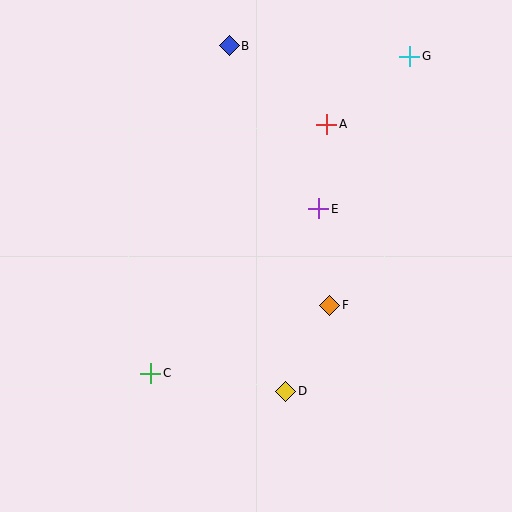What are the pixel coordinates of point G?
Point G is at (410, 56).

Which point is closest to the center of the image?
Point E at (319, 209) is closest to the center.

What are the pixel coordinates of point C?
Point C is at (151, 373).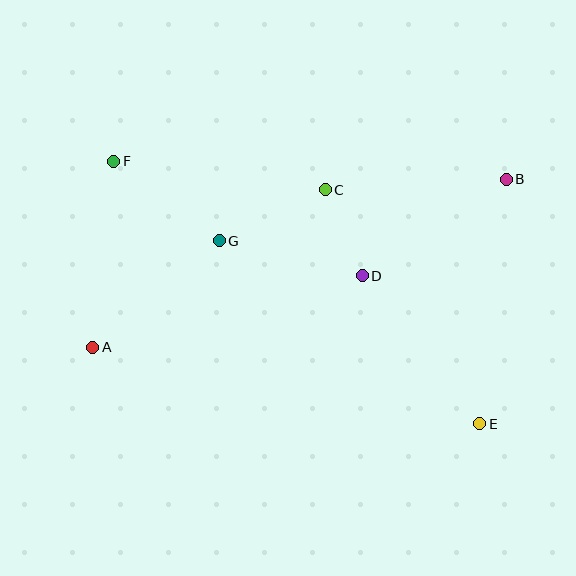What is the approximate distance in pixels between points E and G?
The distance between E and G is approximately 318 pixels.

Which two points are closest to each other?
Points C and D are closest to each other.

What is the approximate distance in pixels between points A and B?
The distance between A and B is approximately 446 pixels.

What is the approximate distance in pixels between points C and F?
The distance between C and F is approximately 214 pixels.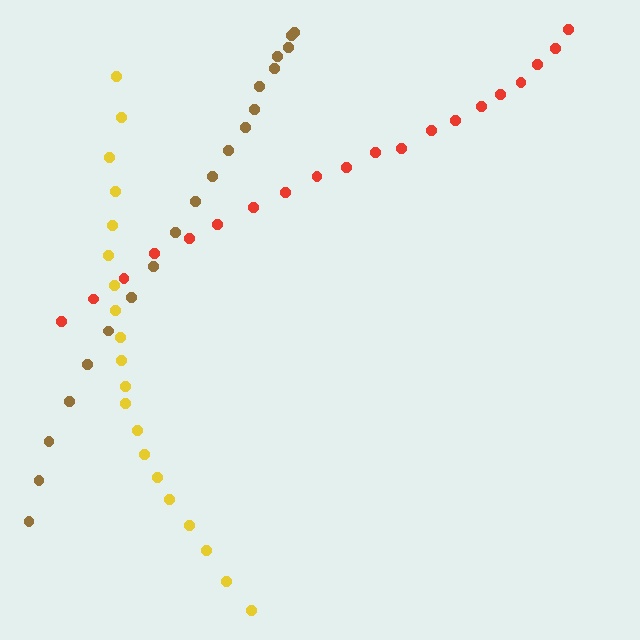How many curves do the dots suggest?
There are 3 distinct paths.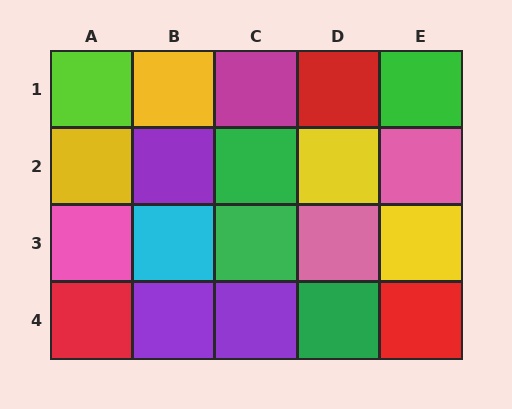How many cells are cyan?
1 cell is cyan.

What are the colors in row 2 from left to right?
Yellow, purple, green, yellow, pink.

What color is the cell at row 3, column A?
Pink.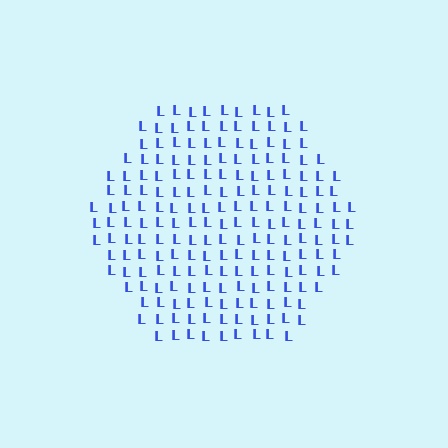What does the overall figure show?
The overall figure shows a hexagon.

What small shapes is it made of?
It is made of small letter L's.